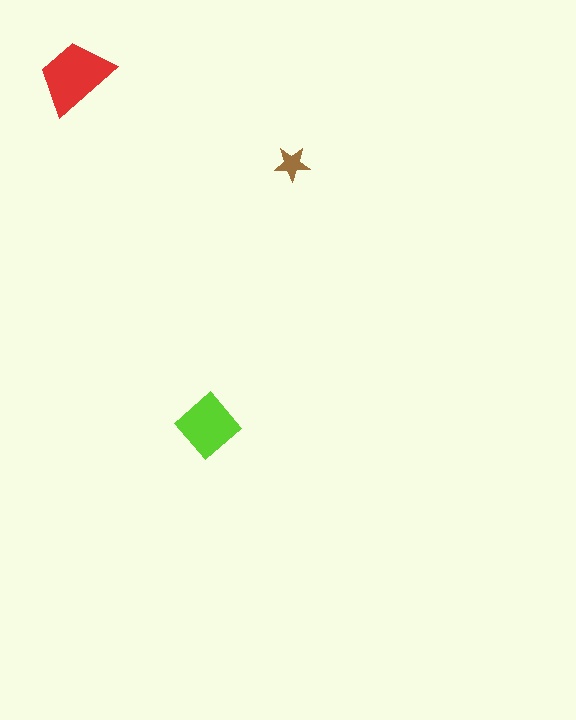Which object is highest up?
The red trapezoid is topmost.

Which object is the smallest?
The brown star.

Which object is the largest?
The red trapezoid.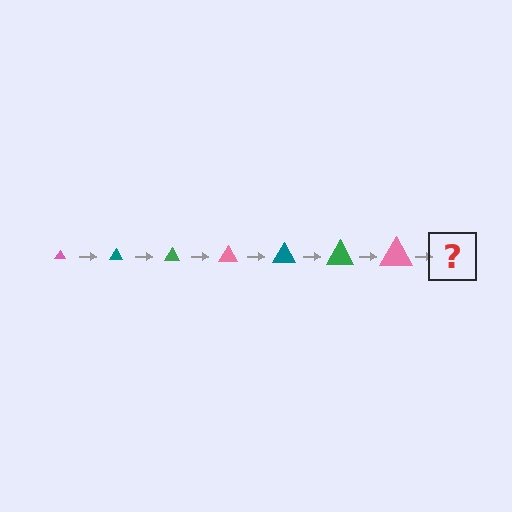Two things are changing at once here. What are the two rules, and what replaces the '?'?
The two rules are that the triangle grows larger each step and the color cycles through pink, teal, and green. The '?' should be a teal triangle, larger than the previous one.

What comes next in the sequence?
The next element should be a teal triangle, larger than the previous one.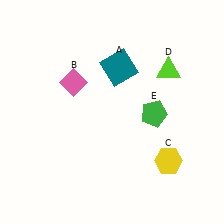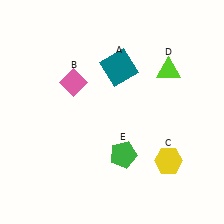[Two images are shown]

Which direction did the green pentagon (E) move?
The green pentagon (E) moved down.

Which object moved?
The green pentagon (E) moved down.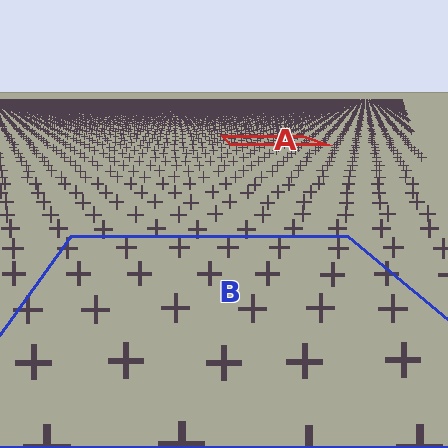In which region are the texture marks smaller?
The texture marks are smaller in region A, because it is farther away.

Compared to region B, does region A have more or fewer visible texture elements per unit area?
Region A has more texture elements per unit area — they are packed more densely because it is farther away.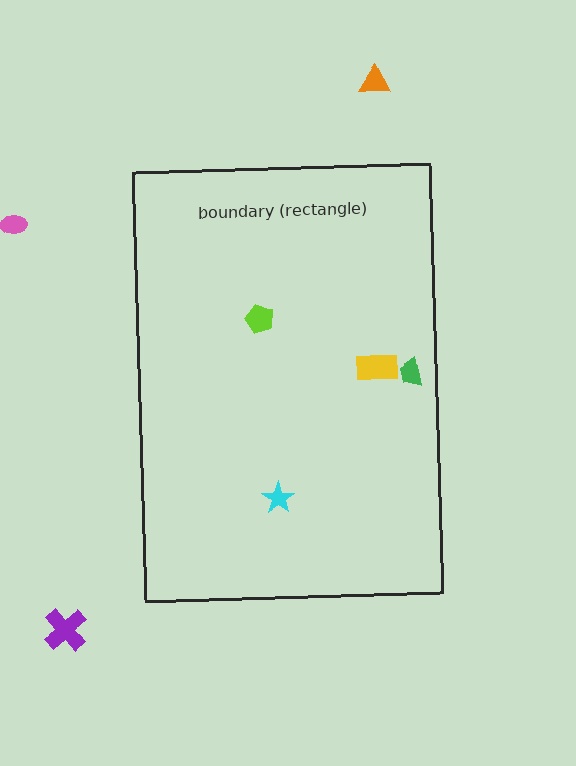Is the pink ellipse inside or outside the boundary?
Outside.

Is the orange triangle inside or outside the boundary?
Outside.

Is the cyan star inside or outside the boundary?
Inside.